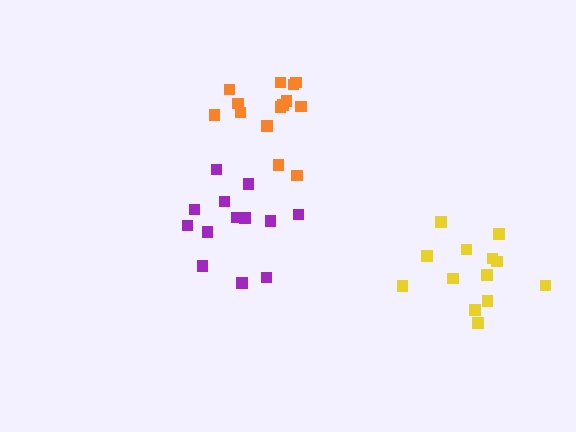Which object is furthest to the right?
The yellow cluster is rightmost.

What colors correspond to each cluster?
The clusters are colored: yellow, purple, orange.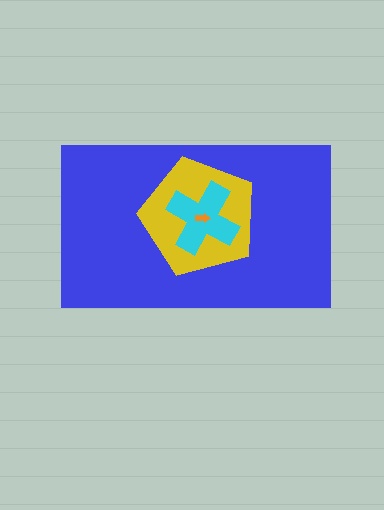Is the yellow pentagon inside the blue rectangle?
Yes.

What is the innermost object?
The orange arrow.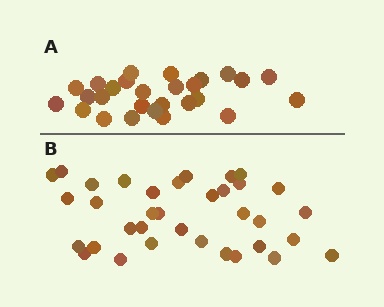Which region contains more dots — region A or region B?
Region B (the bottom region) has more dots.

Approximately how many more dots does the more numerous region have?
Region B has roughly 8 or so more dots than region A.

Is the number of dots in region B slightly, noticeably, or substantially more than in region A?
Region B has noticeably more, but not dramatically so. The ratio is roughly 1.3 to 1.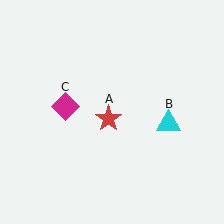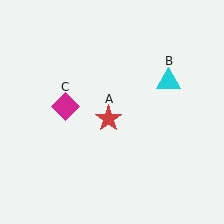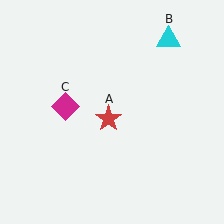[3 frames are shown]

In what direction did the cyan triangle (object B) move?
The cyan triangle (object B) moved up.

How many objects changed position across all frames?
1 object changed position: cyan triangle (object B).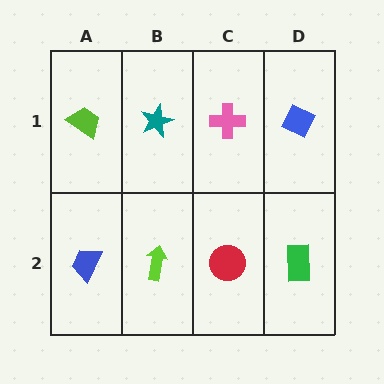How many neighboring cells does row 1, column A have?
2.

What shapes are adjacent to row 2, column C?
A pink cross (row 1, column C), a lime arrow (row 2, column B), a green rectangle (row 2, column D).